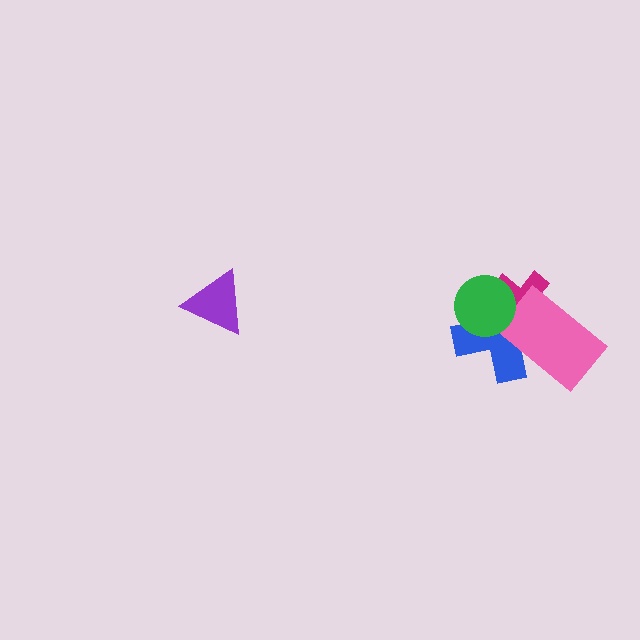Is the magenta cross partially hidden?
Yes, it is partially covered by another shape.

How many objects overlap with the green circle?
2 objects overlap with the green circle.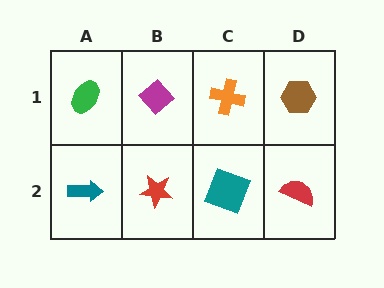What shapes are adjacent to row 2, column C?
An orange cross (row 1, column C), a red star (row 2, column B), a red semicircle (row 2, column D).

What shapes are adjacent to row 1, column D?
A red semicircle (row 2, column D), an orange cross (row 1, column C).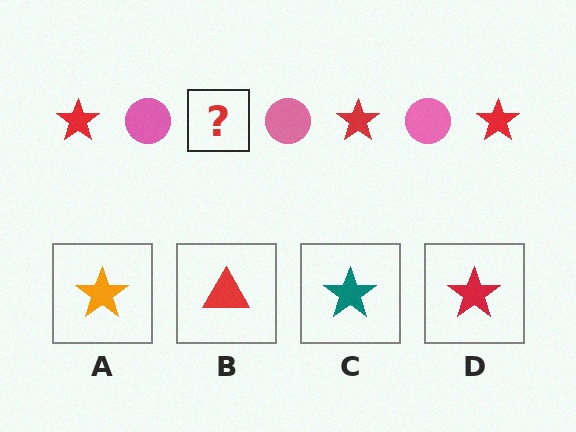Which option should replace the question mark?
Option D.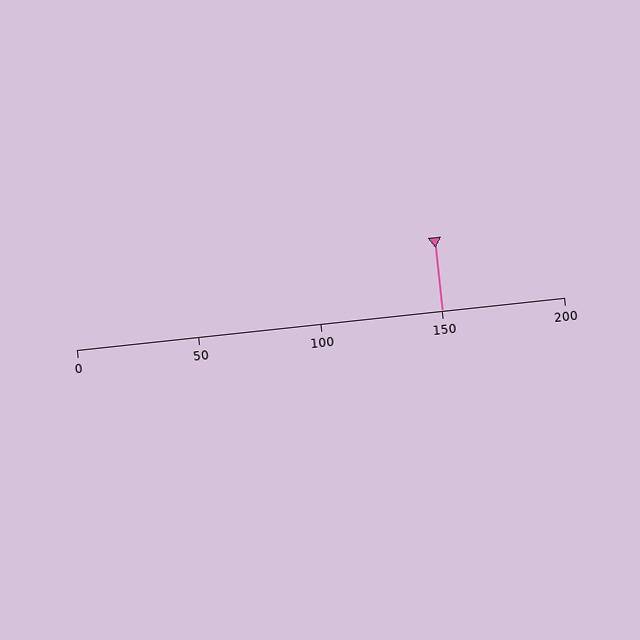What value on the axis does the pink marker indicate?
The marker indicates approximately 150.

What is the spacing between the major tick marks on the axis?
The major ticks are spaced 50 apart.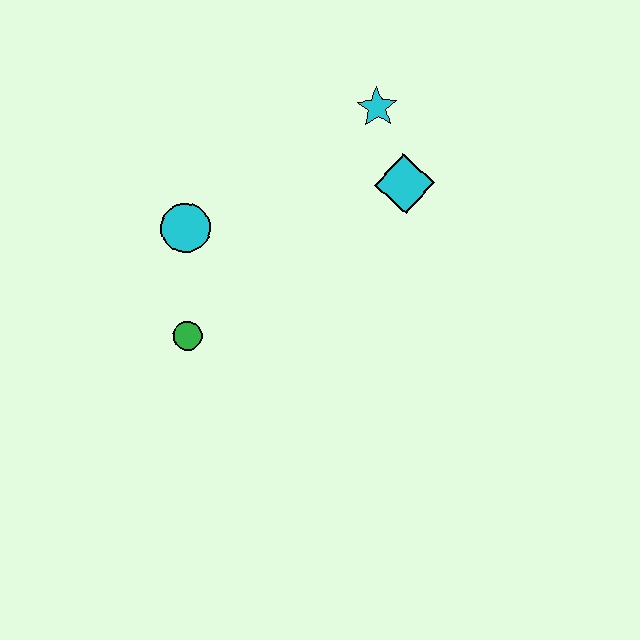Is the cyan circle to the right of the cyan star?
No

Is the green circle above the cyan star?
No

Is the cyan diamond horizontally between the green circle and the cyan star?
No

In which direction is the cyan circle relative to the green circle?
The cyan circle is above the green circle.